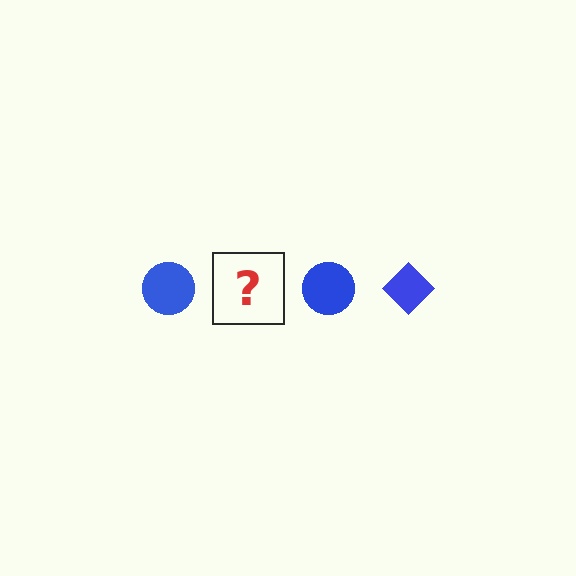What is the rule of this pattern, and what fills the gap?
The rule is that the pattern cycles through circle, diamond shapes in blue. The gap should be filled with a blue diamond.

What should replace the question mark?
The question mark should be replaced with a blue diamond.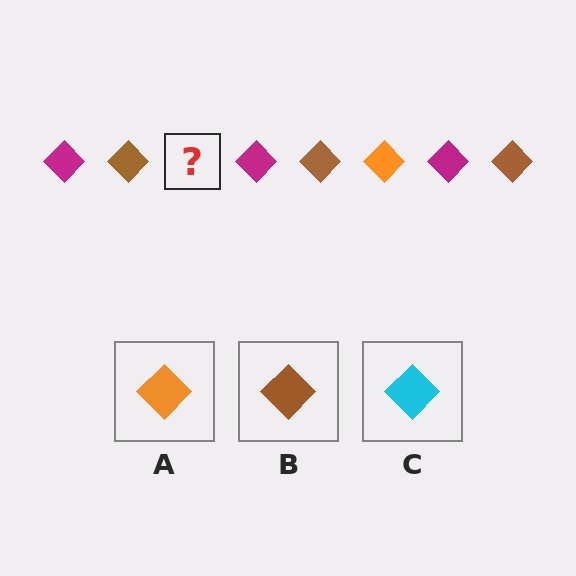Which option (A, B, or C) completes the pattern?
A.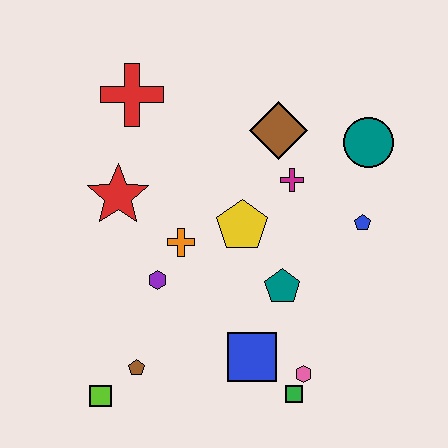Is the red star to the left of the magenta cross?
Yes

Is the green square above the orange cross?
No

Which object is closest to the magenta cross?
The brown diamond is closest to the magenta cross.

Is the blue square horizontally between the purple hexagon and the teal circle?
Yes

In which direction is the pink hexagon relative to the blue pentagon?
The pink hexagon is below the blue pentagon.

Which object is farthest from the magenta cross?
The lime square is farthest from the magenta cross.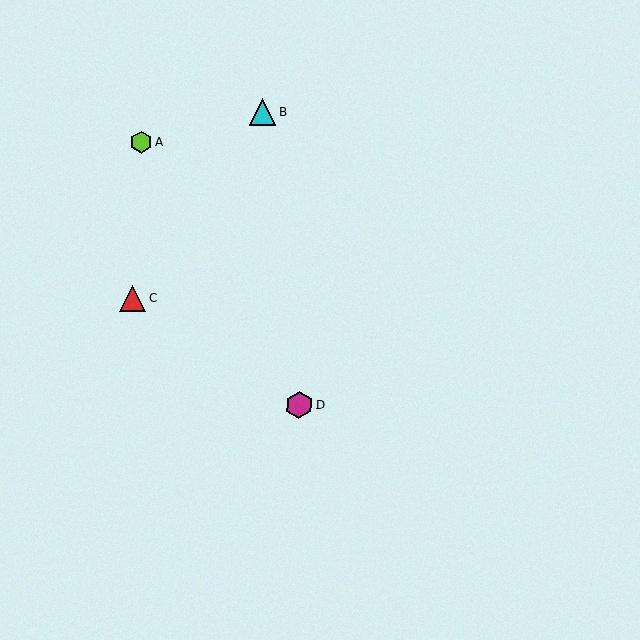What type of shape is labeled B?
Shape B is a cyan triangle.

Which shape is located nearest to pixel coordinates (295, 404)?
The magenta hexagon (labeled D) at (299, 405) is nearest to that location.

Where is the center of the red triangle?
The center of the red triangle is at (133, 298).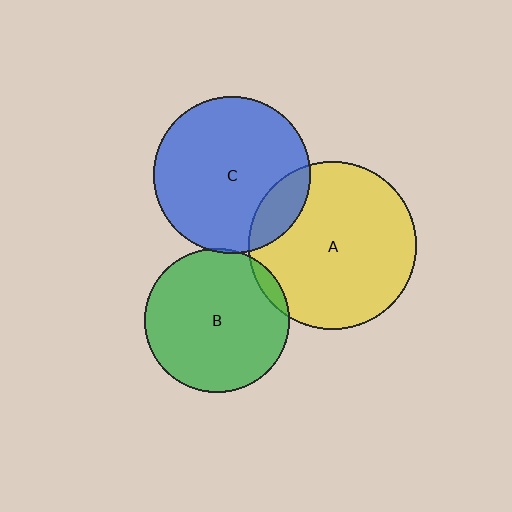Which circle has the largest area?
Circle A (yellow).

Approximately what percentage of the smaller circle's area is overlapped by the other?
Approximately 15%.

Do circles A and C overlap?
Yes.